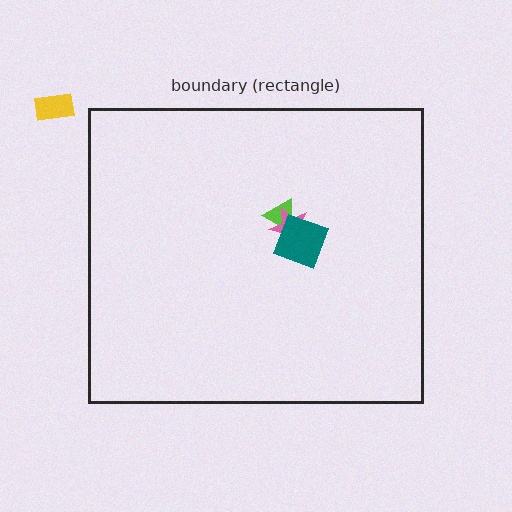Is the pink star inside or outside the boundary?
Inside.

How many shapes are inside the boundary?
3 inside, 1 outside.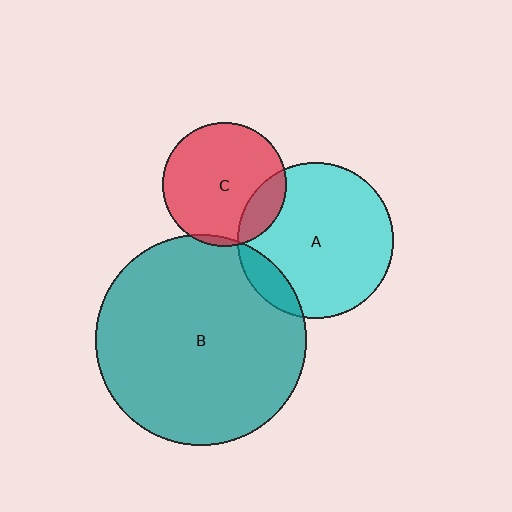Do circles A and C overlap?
Yes.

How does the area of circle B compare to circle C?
Approximately 2.9 times.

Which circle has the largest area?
Circle B (teal).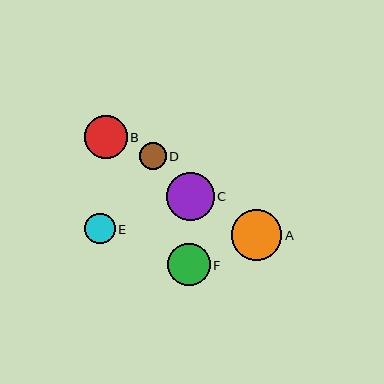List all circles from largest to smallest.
From largest to smallest: A, C, F, B, E, D.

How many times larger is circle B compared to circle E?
Circle B is approximately 1.4 times the size of circle E.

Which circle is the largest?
Circle A is the largest with a size of approximately 50 pixels.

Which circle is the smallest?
Circle D is the smallest with a size of approximately 27 pixels.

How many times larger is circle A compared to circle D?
Circle A is approximately 1.8 times the size of circle D.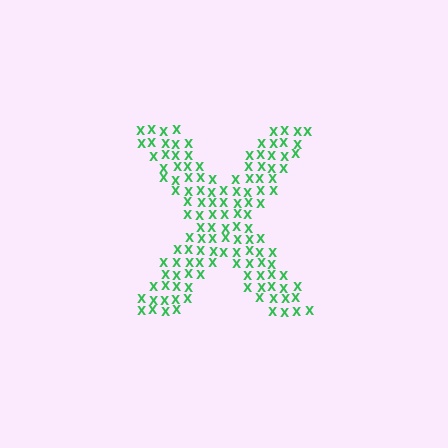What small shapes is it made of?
It is made of small letter X's.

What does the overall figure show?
The overall figure shows the letter X.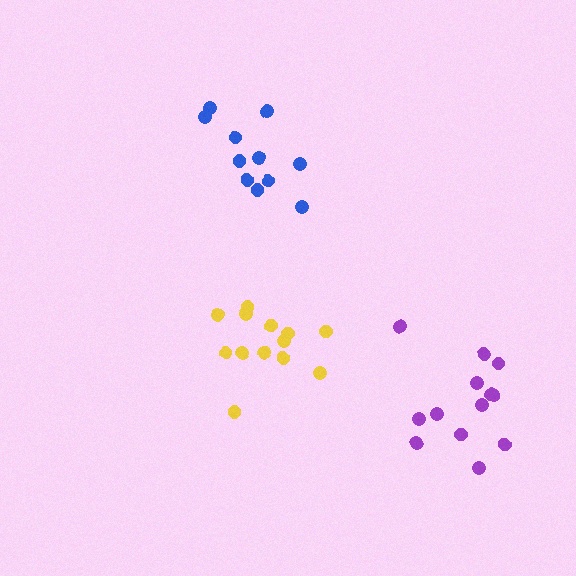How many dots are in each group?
Group 1: 11 dots, Group 2: 13 dots, Group 3: 13 dots (37 total).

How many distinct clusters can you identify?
There are 3 distinct clusters.